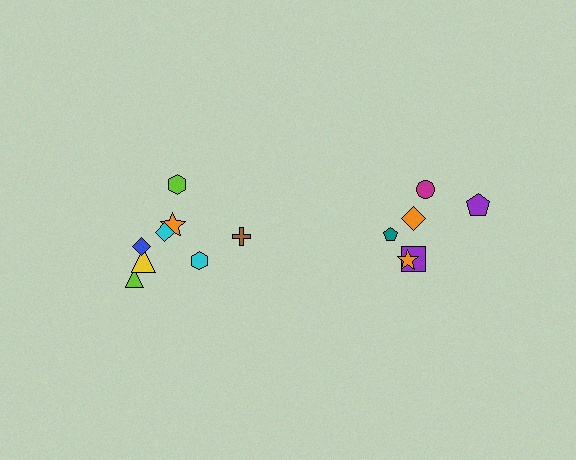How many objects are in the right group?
There are 6 objects.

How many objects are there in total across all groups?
There are 14 objects.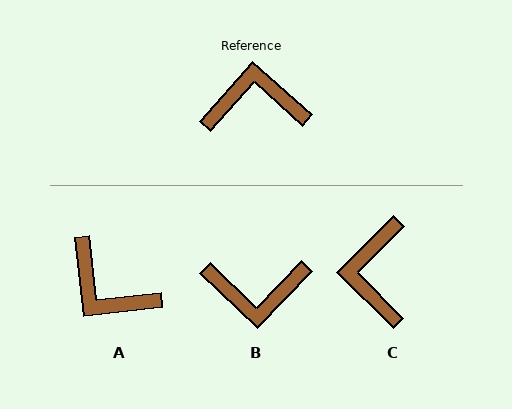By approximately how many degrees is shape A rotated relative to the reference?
Approximately 138 degrees counter-clockwise.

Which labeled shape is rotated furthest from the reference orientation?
B, about 178 degrees away.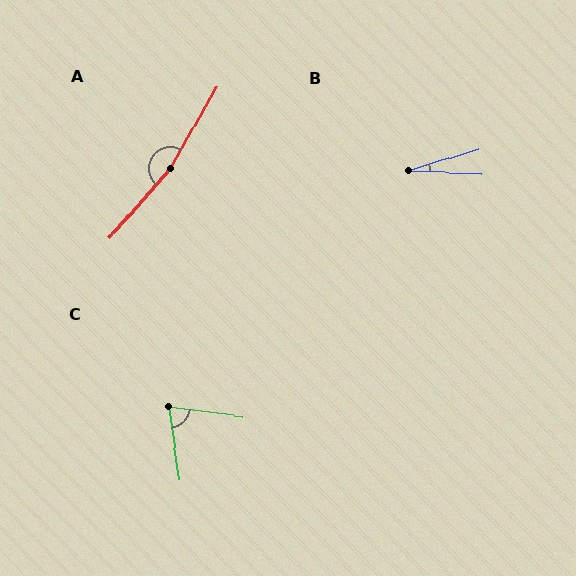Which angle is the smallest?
B, at approximately 20 degrees.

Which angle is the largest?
A, at approximately 169 degrees.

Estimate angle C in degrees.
Approximately 74 degrees.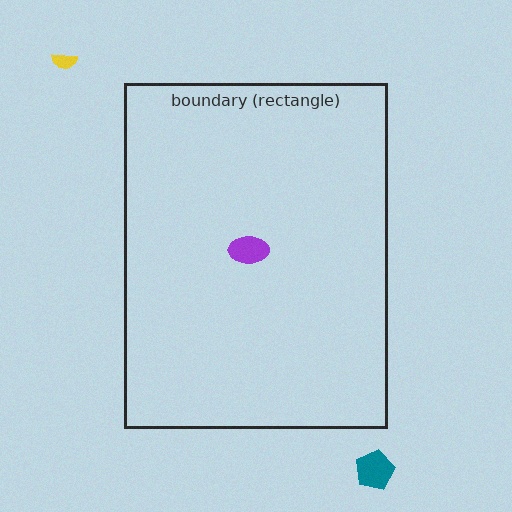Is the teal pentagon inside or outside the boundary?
Outside.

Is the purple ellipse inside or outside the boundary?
Inside.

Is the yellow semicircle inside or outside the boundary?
Outside.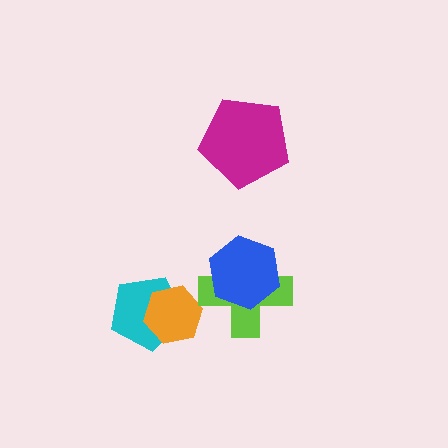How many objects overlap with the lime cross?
1 object overlaps with the lime cross.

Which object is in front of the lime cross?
The blue hexagon is in front of the lime cross.